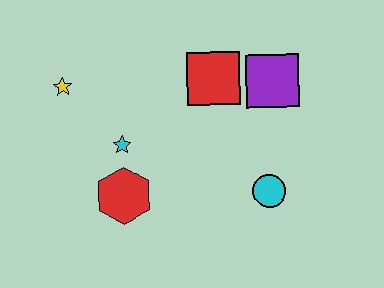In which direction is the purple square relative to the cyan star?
The purple square is to the right of the cyan star.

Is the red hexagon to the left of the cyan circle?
Yes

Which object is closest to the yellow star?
The cyan star is closest to the yellow star.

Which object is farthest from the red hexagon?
The purple square is farthest from the red hexagon.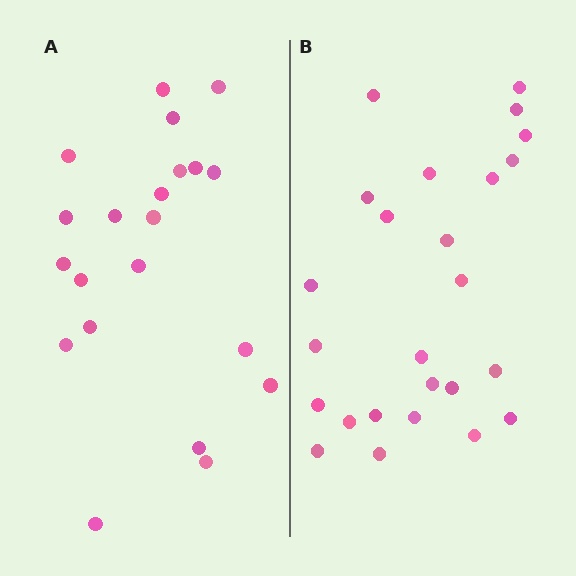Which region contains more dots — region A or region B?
Region B (the right region) has more dots.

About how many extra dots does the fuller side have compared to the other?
Region B has about 4 more dots than region A.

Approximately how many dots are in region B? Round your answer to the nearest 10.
About 20 dots. (The exact count is 25, which rounds to 20.)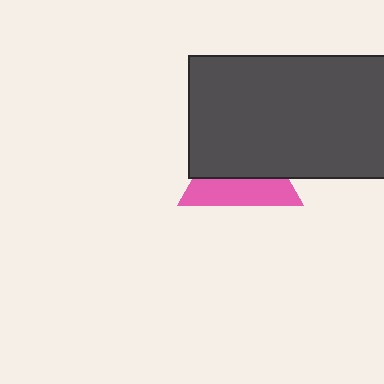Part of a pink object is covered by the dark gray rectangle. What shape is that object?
It is a triangle.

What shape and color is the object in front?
The object in front is a dark gray rectangle.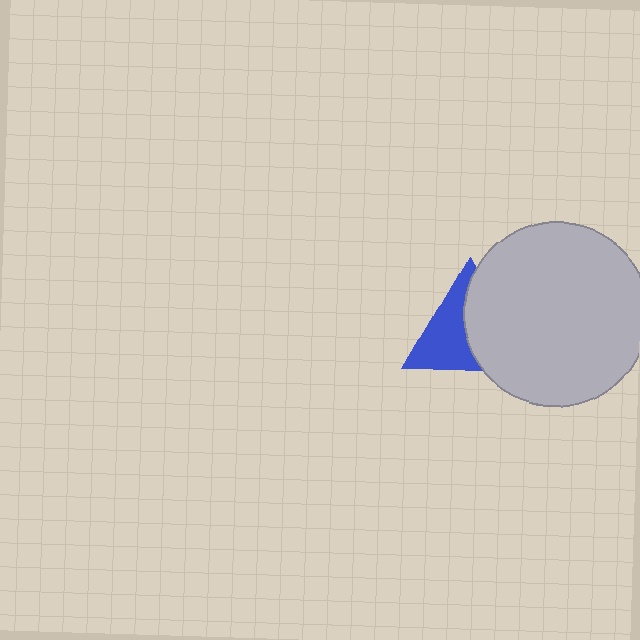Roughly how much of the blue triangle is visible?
About half of it is visible (roughly 51%).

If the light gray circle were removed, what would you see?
You would see the complete blue triangle.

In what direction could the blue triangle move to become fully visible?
The blue triangle could move left. That would shift it out from behind the light gray circle entirely.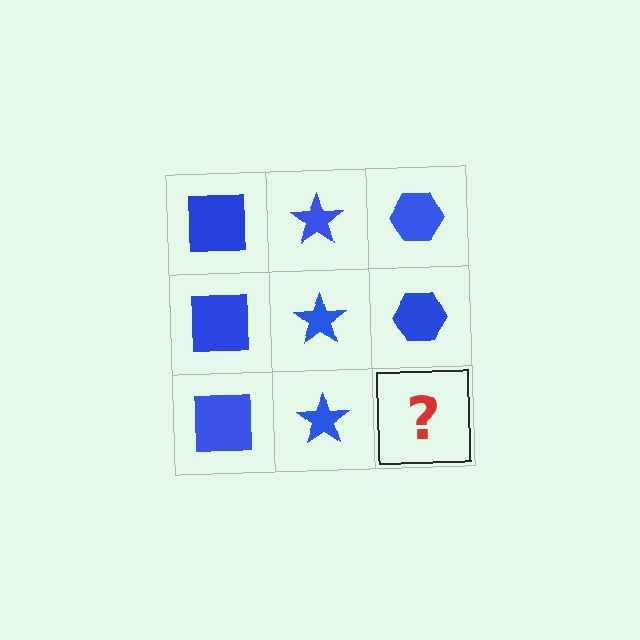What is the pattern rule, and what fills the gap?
The rule is that each column has a consistent shape. The gap should be filled with a blue hexagon.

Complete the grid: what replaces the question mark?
The question mark should be replaced with a blue hexagon.